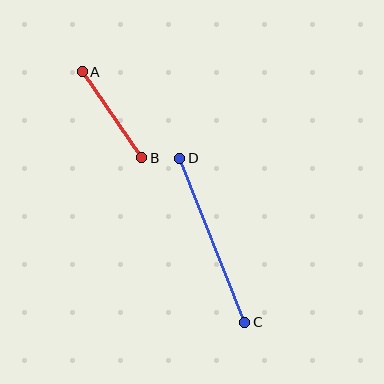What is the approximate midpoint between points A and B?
The midpoint is at approximately (112, 115) pixels.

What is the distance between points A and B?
The distance is approximately 105 pixels.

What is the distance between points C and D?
The distance is approximately 177 pixels.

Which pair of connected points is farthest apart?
Points C and D are farthest apart.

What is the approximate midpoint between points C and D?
The midpoint is at approximately (212, 240) pixels.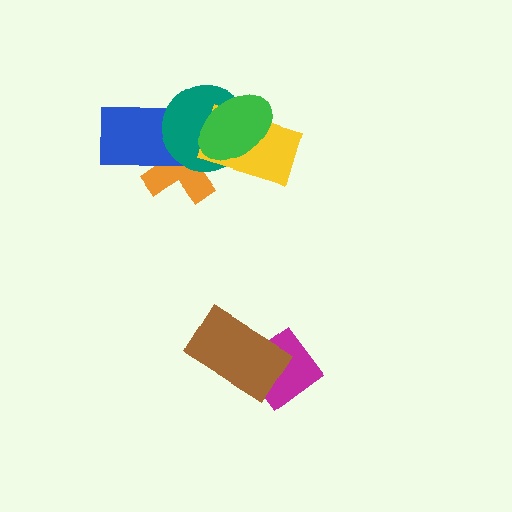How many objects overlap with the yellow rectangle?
3 objects overlap with the yellow rectangle.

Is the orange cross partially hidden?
Yes, it is partially covered by another shape.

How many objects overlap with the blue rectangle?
2 objects overlap with the blue rectangle.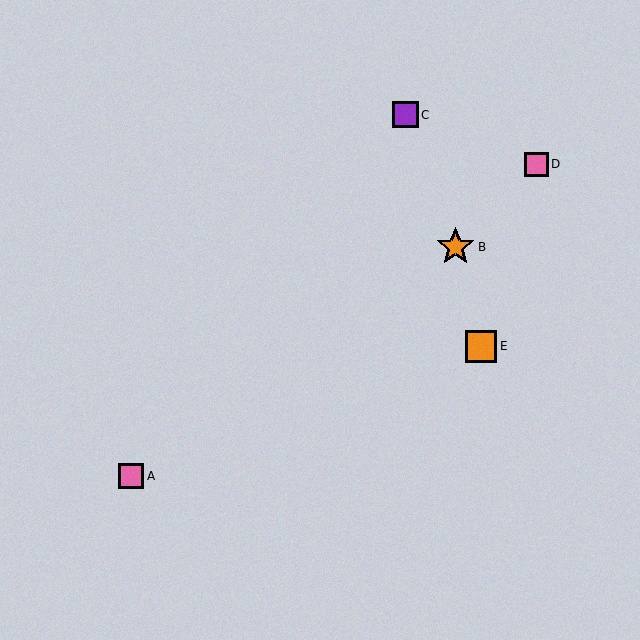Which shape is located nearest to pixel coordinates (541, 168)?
The pink square (labeled D) at (536, 165) is nearest to that location.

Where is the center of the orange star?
The center of the orange star is at (456, 247).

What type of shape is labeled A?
Shape A is a pink square.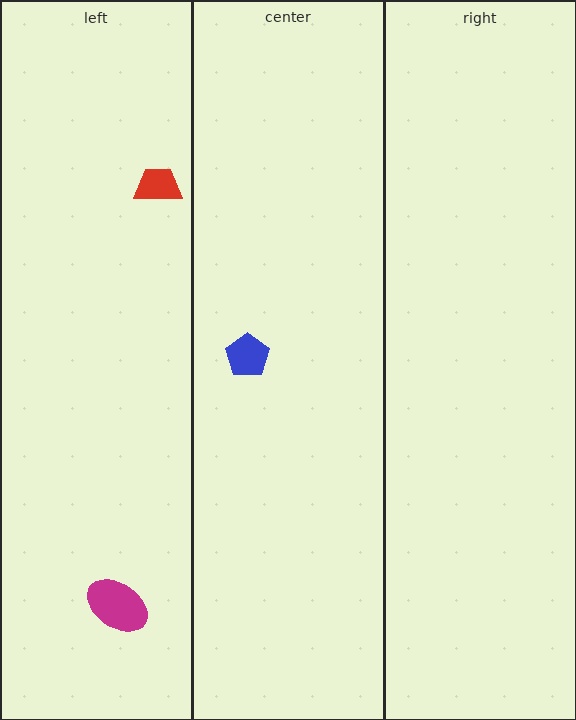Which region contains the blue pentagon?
The center region.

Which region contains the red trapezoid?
The left region.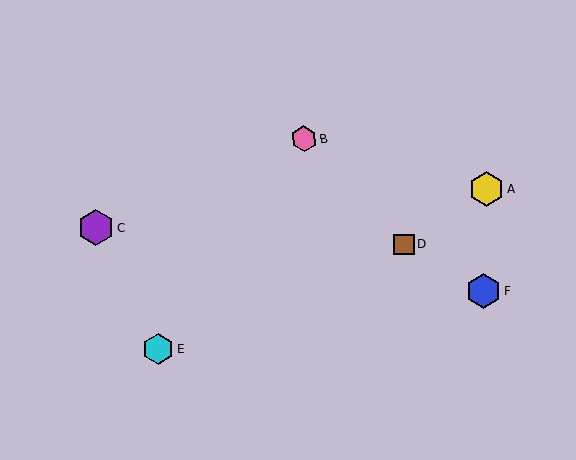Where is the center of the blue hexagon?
The center of the blue hexagon is at (484, 291).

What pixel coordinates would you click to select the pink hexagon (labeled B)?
Click at (304, 139) to select the pink hexagon B.